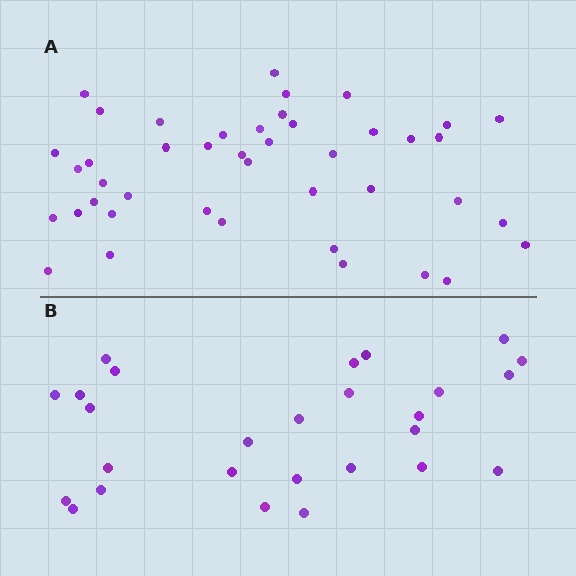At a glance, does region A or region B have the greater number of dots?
Region A (the top region) has more dots.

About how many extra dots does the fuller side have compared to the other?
Region A has approximately 15 more dots than region B.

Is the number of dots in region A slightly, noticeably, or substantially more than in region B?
Region A has substantially more. The ratio is roughly 1.6 to 1.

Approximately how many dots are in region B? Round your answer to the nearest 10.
About 30 dots. (The exact count is 27, which rounds to 30.)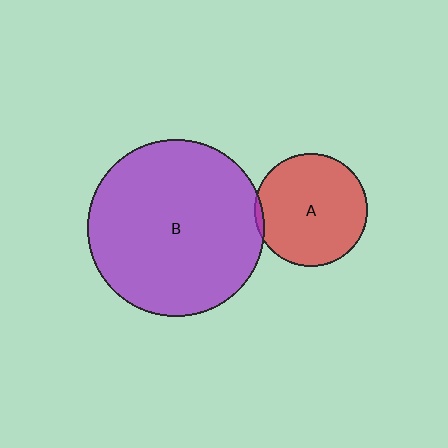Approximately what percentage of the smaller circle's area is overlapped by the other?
Approximately 5%.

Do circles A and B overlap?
Yes.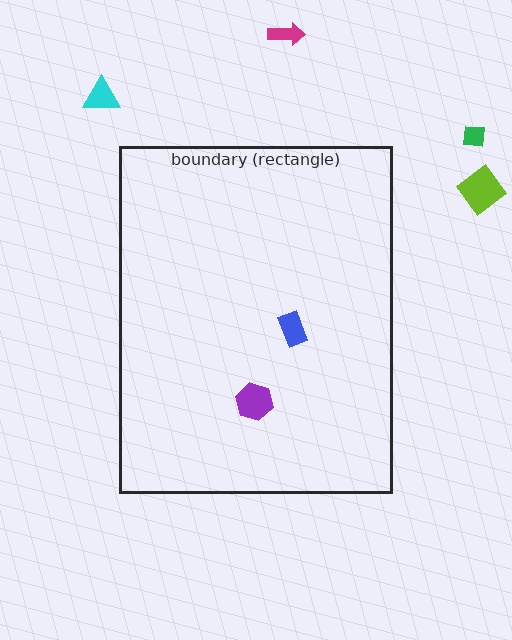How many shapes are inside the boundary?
2 inside, 4 outside.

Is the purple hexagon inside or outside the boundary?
Inside.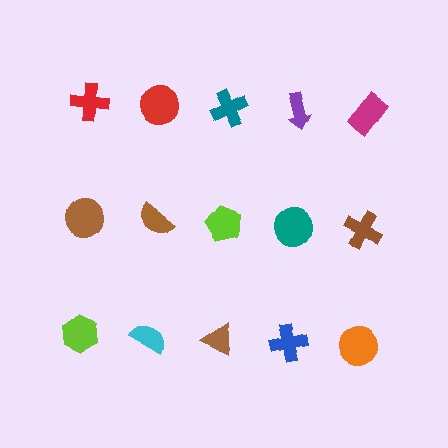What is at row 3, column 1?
A lime hexagon.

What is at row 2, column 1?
A brown circle.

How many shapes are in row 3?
5 shapes.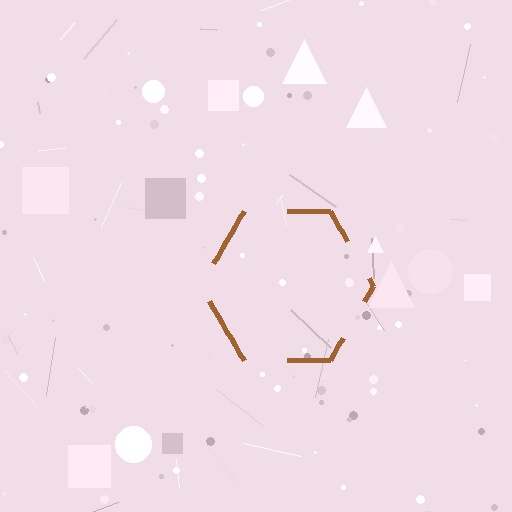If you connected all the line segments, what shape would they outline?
They would outline a hexagon.